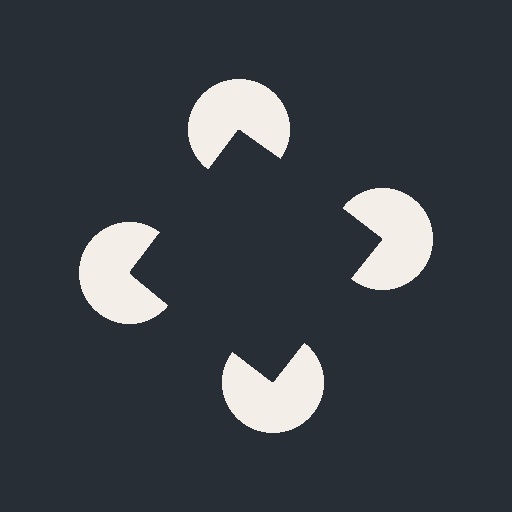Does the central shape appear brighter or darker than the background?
It typically appears slightly darker than the background, even though no actual brightness change is drawn.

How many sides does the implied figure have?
4 sides.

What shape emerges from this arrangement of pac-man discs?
An illusory square — its edges are inferred from the aligned wedge cuts in the pac-man discs, not physically drawn.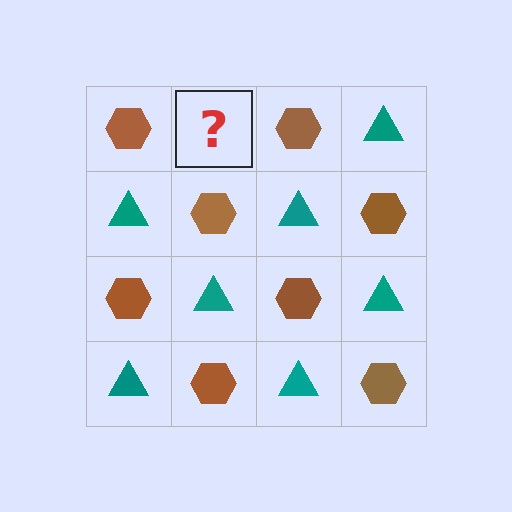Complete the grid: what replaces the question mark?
The question mark should be replaced with a teal triangle.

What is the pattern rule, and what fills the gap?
The rule is that it alternates brown hexagon and teal triangle in a checkerboard pattern. The gap should be filled with a teal triangle.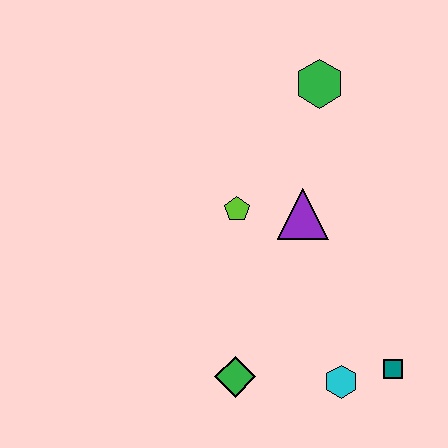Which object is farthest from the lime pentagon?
The teal square is farthest from the lime pentagon.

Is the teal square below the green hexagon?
Yes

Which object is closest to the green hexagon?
The purple triangle is closest to the green hexagon.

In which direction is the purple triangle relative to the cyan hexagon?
The purple triangle is above the cyan hexagon.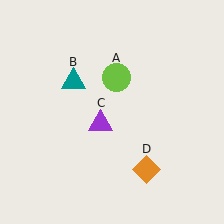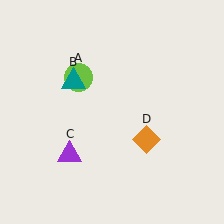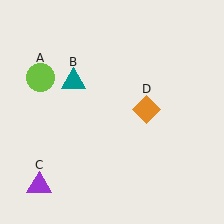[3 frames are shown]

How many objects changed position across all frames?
3 objects changed position: lime circle (object A), purple triangle (object C), orange diamond (object D).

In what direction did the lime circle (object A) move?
The lime circle (object A) moved left.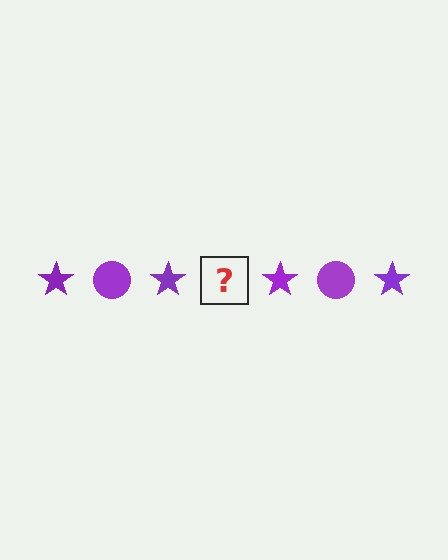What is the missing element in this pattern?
The missing element is a purple circle.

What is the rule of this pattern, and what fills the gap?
The rule is that the pattern cycles through star, circle shapes in purple. The gap should be filled with a purple circle.